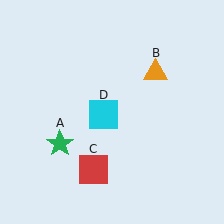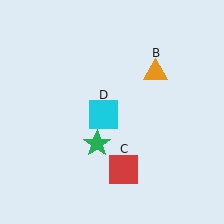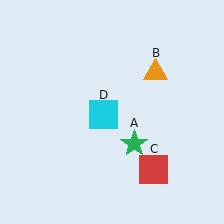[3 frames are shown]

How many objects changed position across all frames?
2 objects changed position: green star (object A), red square (object C).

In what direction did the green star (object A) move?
The green star (object A) moved right.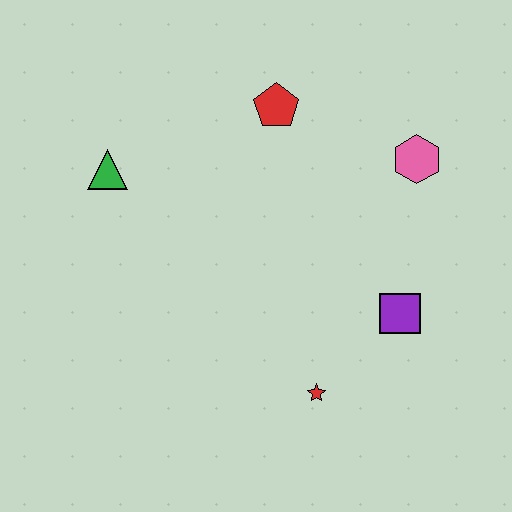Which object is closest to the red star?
The purple square is closest to the red star.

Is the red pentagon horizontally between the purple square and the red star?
No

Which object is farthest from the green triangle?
The purple square is farthest from the green triangle.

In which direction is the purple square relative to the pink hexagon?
The purple square is below the pink hexagon.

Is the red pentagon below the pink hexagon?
No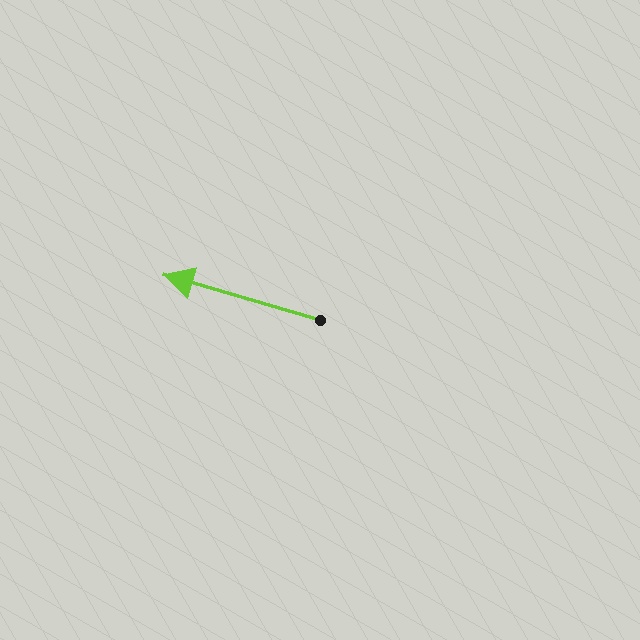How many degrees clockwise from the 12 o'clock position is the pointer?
Approximately 286 degrees.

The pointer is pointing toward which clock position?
Roughly 10 o'clock.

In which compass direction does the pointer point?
West.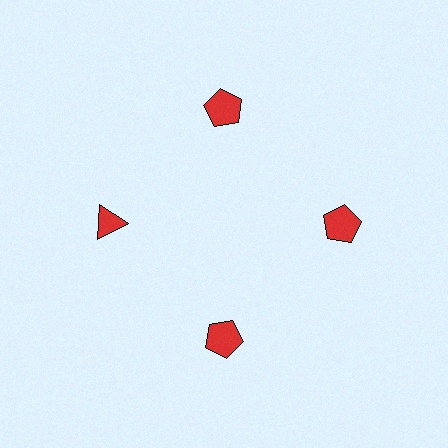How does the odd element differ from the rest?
It has a different shape: triangle instead of pentagon.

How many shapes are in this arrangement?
There are 4 shapes arranged in a ring pattern.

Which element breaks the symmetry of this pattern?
The red triangle at roughly the 9 o'clock position breaks the symmetry. All other shapes are red pentagons.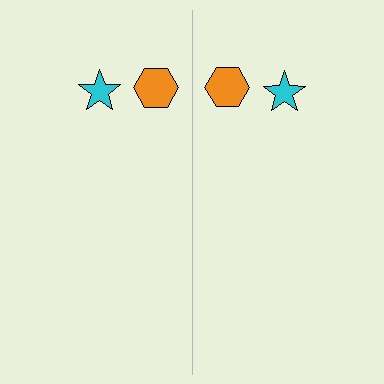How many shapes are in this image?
There are 4 shapes in this image.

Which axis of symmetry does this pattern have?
The pattern has a vertical axis of symmetry running through the center of the image.